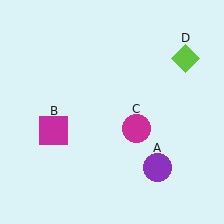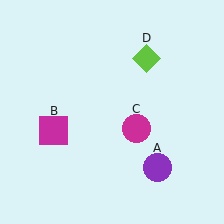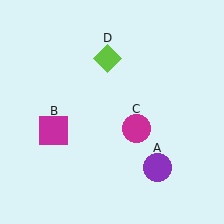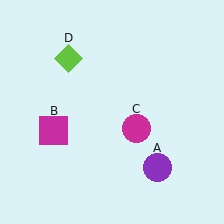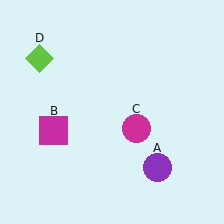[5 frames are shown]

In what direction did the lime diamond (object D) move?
The lime diamond (object D) moved left.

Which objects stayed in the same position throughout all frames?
Purple circle (object A) and magenta square (object B) and magenta circle (object C) remained stationary.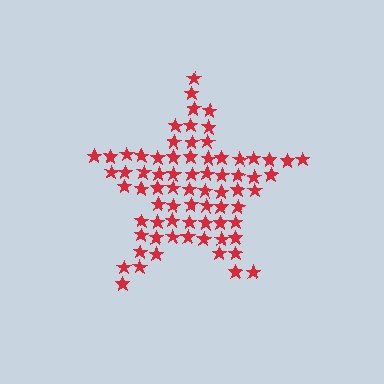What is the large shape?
The large shape is a star.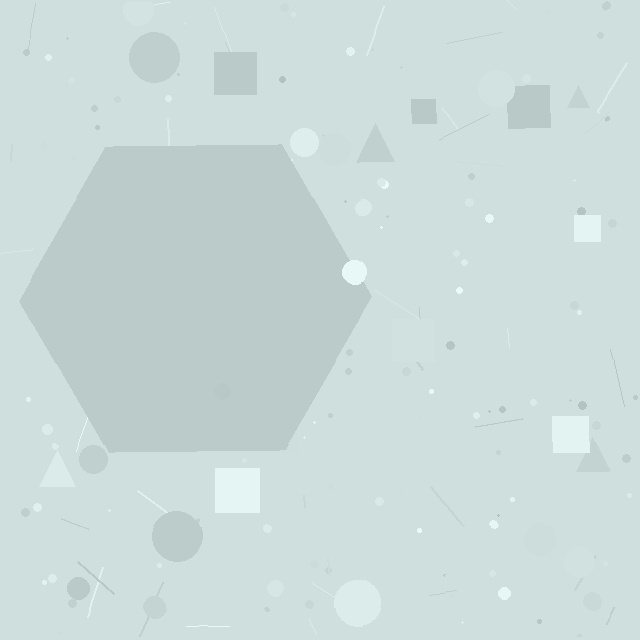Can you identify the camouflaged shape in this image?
The camouflaged shape is a hexagon.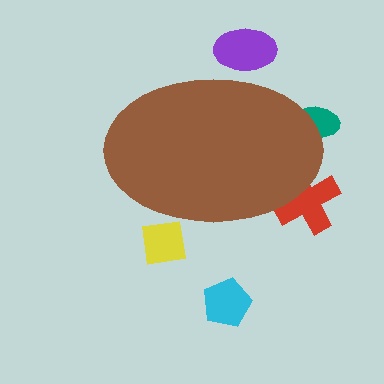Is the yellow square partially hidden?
Yes, the yellow square is partially hidden behind the brown ellipse.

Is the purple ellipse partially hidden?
Yes, the purple ellipse is partially hidden behind the brown ellipse.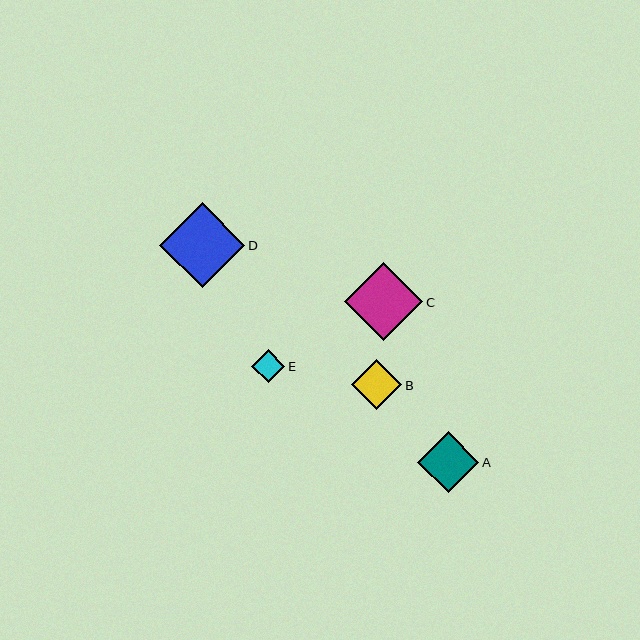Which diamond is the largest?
Diamond D is the largest with a size of approximately 85 pixels.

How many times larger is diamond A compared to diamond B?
Diamond A is approximately 1.2 times the size of diamond B.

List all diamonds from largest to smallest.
From largest to smallest: D, C, A, B, E.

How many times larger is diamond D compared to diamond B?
Diamond D is approximately 1.7 times the size of diamond B.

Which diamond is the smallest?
Diamond E is the smallest with a size of approximately 33 pixels.